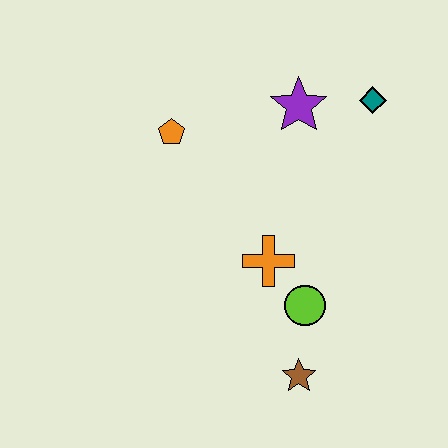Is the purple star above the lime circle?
Yes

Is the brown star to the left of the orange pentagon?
No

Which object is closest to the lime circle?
The orange cross is closest to the lime circle.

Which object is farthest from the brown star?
The teal diamond is farthest from the brown star.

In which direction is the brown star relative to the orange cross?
The brown star is below the orange cross.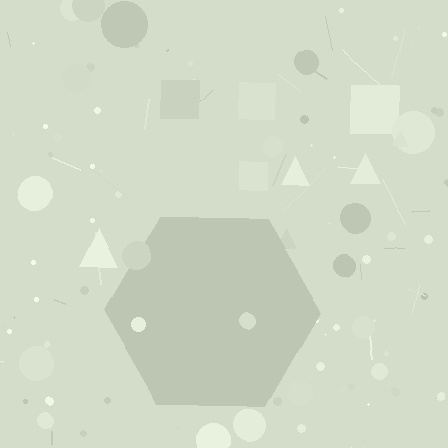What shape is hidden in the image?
A hexagon is hidden in the image.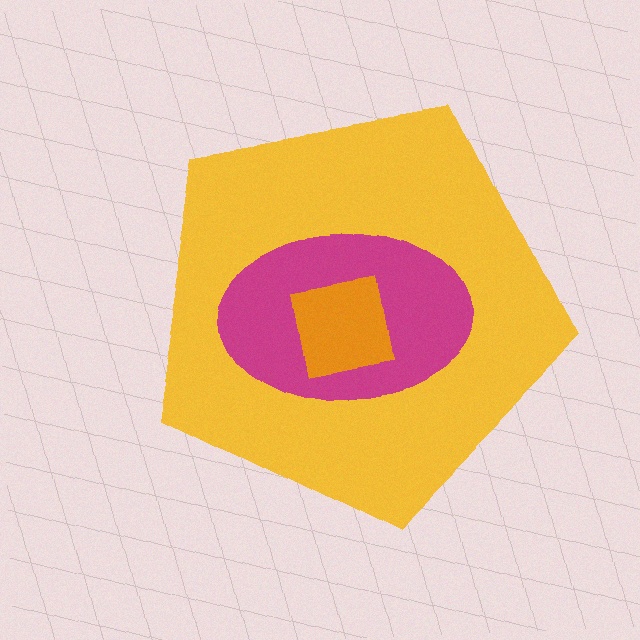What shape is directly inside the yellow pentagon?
The magenta ellipse.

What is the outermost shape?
The yellow pentagon.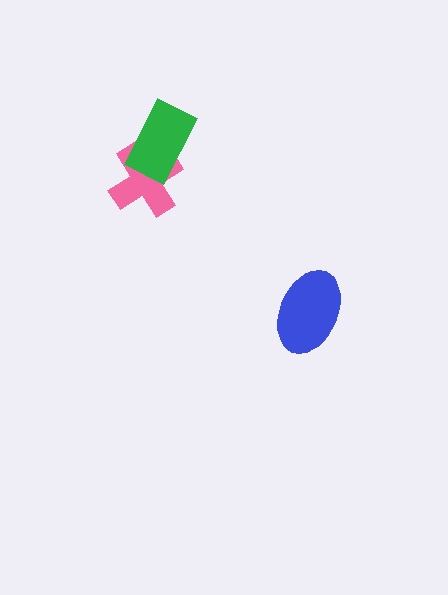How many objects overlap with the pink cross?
1 object overlaps with the pink cross.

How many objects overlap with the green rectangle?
1 object overlaps with the green rectangle.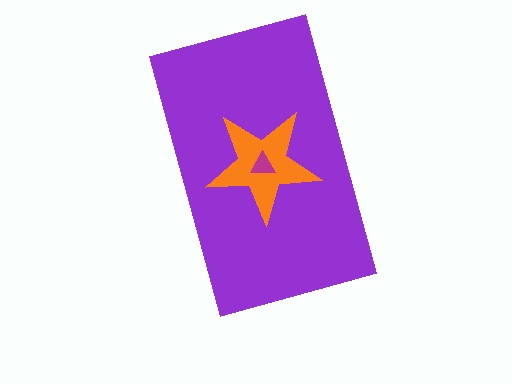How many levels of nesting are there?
3.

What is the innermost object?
The magenta triangle.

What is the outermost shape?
The purple rectangle.